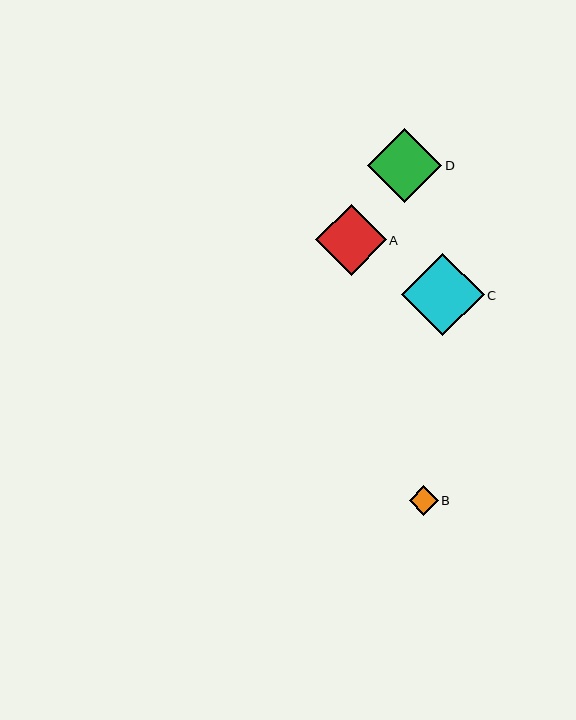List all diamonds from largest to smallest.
From largest to smallest: C, D, A, B.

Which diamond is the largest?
Diamond C is the largest with a size of approximately 82 pixels.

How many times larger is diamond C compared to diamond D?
Diamond C is approximately 1.1 times the size of diamond D.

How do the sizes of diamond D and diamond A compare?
Diamond D and diamond A are approximately the same size.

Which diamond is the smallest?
Diamond B is the smallest with a size of approximately 29 pixels.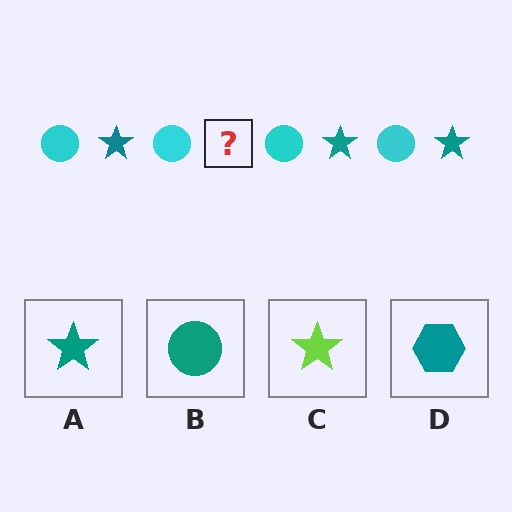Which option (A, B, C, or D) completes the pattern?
A.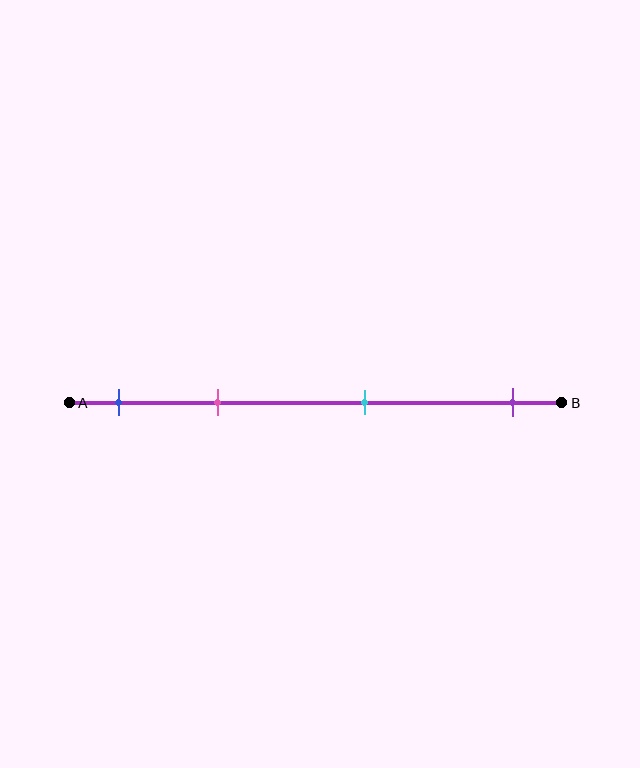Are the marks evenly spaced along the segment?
No, the marks are not evenly spaced.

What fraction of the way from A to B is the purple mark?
The purple mark is approximately 90% (0.9) of the way from A to B.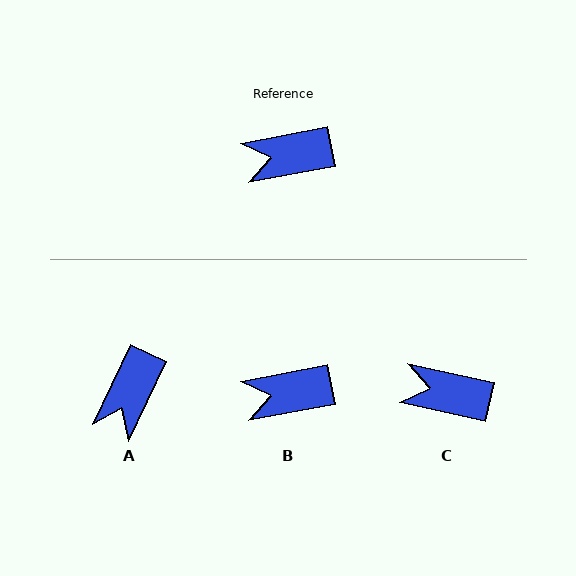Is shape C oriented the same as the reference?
No, it is off by about 23 degrees.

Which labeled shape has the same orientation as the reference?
B.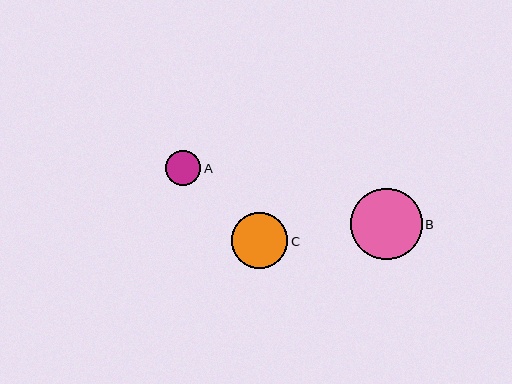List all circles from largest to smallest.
From largest to smallest: B, C, A.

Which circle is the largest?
Circle B is the largest with a size of approximately 72 pixels.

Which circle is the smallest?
Circle A is the smallest with a size of approximately 35 pixels.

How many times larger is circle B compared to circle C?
Circle B is approximately 1.3 times the size of circle C.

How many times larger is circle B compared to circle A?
Circle B is approximately 2.0 times the size of circle A.